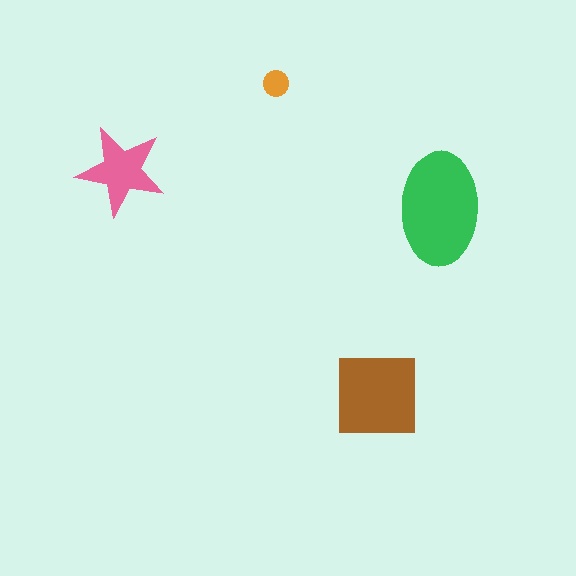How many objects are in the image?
There are 4 objects in the image.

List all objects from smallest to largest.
The orange circle, the pink star, the brown square, the green ellipse.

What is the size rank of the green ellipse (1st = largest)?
1st.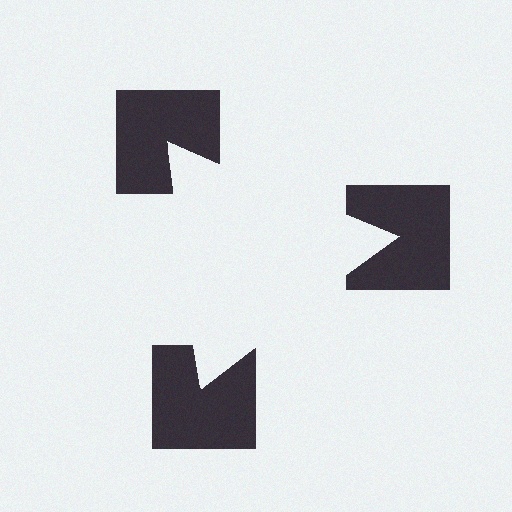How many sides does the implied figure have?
3 sides.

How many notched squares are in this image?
There are 3 — one at each vertex of the illusory triangle.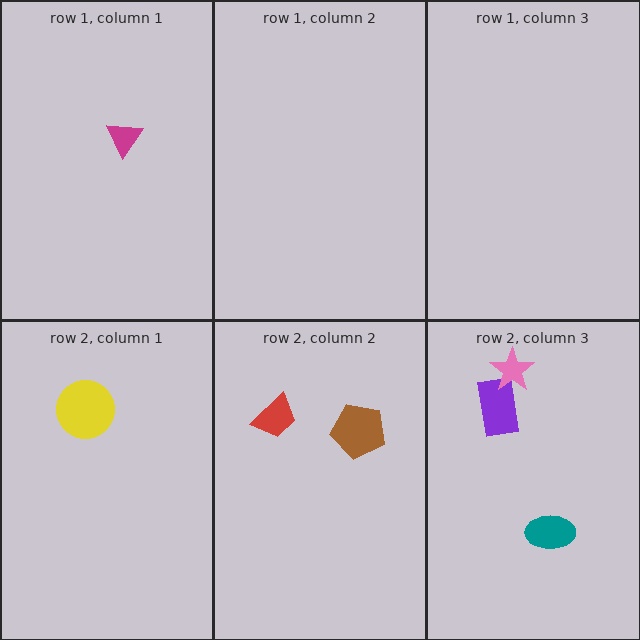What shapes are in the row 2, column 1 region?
The yellow circle.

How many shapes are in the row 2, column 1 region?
1.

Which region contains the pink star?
The row 2, column 3 region.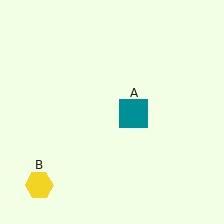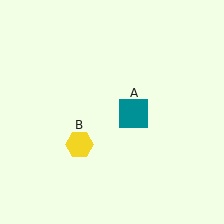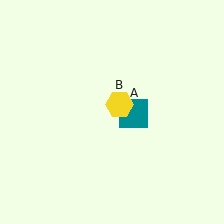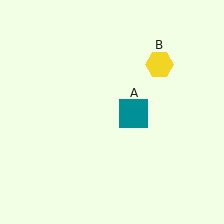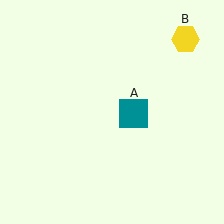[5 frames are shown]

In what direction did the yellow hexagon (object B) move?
The yellow hexagon (object B) moved up and to the right.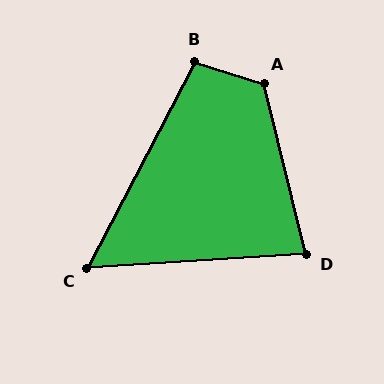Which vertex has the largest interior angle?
A, at approximately 121 degrees.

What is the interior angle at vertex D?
Approximately 80 degrees (acute).